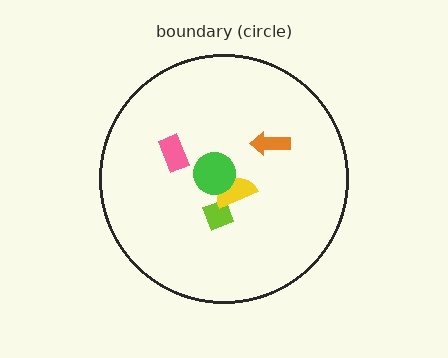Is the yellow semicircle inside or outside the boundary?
Inside.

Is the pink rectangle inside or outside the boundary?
Inside.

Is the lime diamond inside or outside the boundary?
Inside.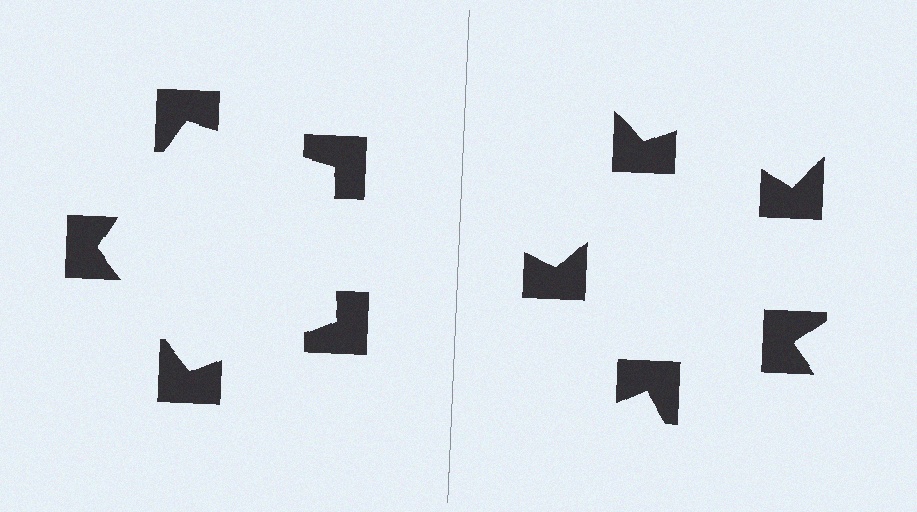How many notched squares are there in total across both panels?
10 — 5 on each side.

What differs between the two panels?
The notched squares are positioned identically on both sides; only the wedge orientations differ. On the left they align to a pentagon; on the right they are misaligned.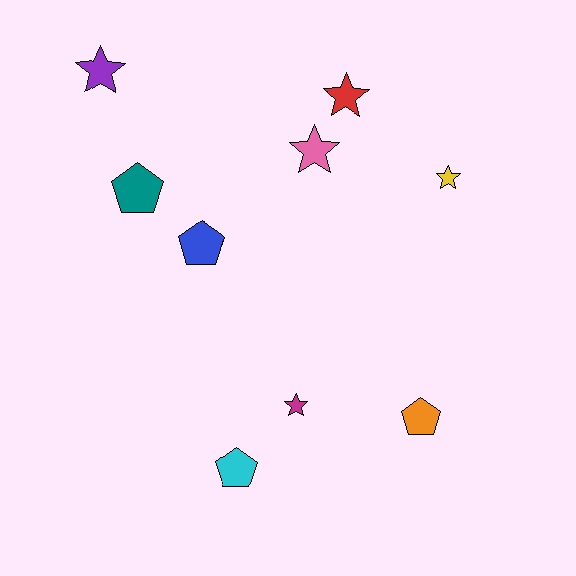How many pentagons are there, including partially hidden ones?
There are 4 pentagons.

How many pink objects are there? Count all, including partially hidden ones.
There is 1 pink object.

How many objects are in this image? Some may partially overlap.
There are 9 objects.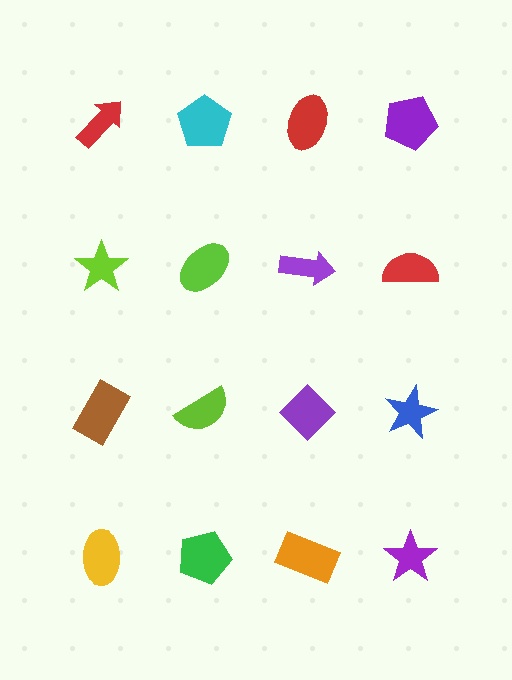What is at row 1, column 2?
A cyan pentagon.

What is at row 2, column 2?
A lime ellipse.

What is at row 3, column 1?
A brown rectangle.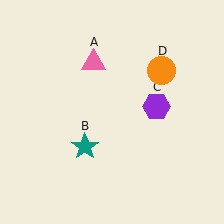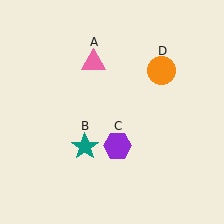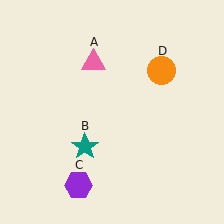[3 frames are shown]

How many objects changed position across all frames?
1 object changed position: purple hexagon (object C).